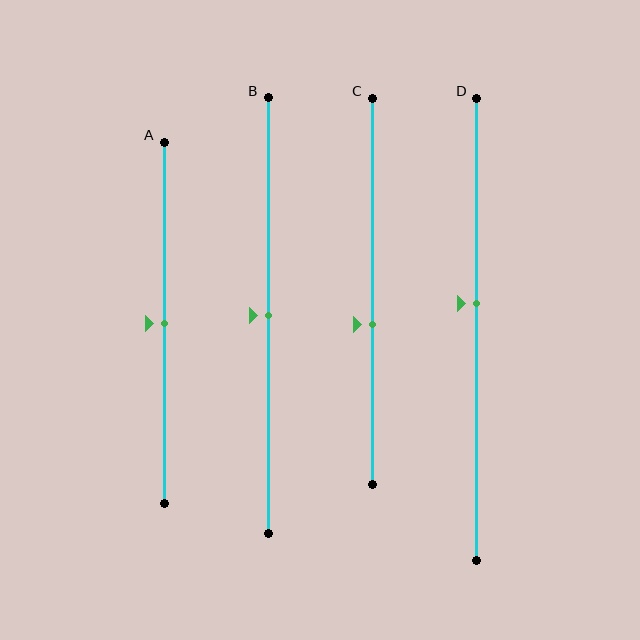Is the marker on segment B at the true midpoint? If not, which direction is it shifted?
Yes, the marker on segment B is at the true midpoint.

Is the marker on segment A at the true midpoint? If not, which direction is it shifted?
Yes, the marker on segment A is at the true midpoint.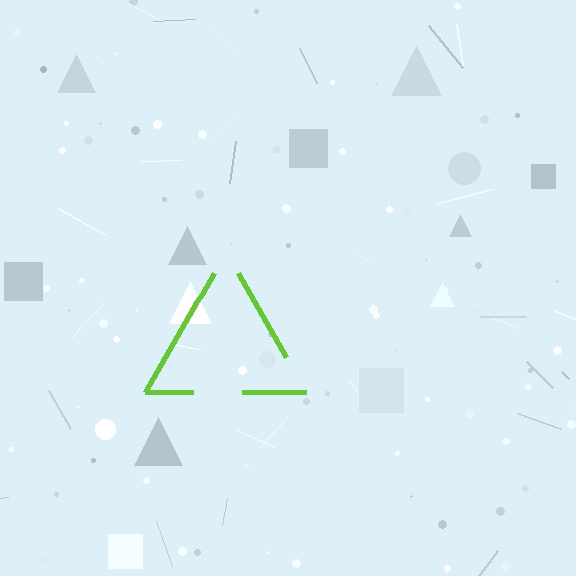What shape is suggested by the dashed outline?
The dashed outline suggests a triangle.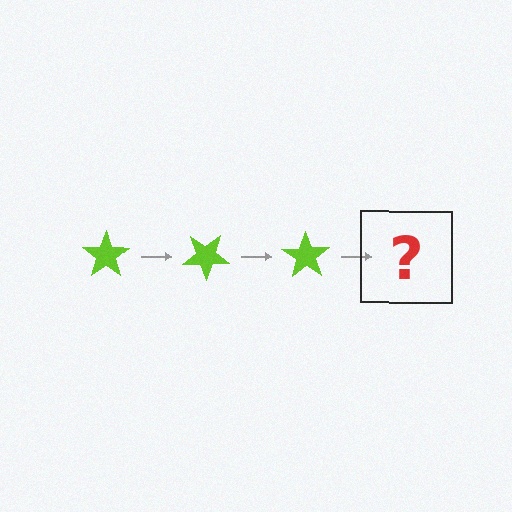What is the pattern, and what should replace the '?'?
The pattern is that the star rotates 35 degrees each step. The '?' should be a lime star rotated 105 degrees.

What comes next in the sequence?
The next element should be a lime star rotated 105 degrees.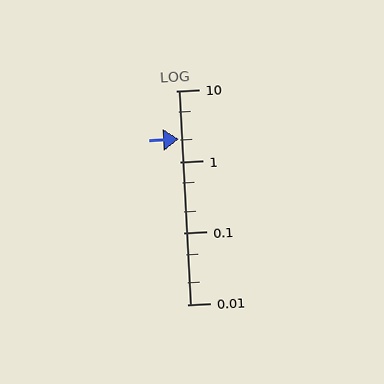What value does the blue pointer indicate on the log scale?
The pointer indicates approximately 2.1.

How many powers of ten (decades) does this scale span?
The scale spans 3 decades, from 0.01 to 10.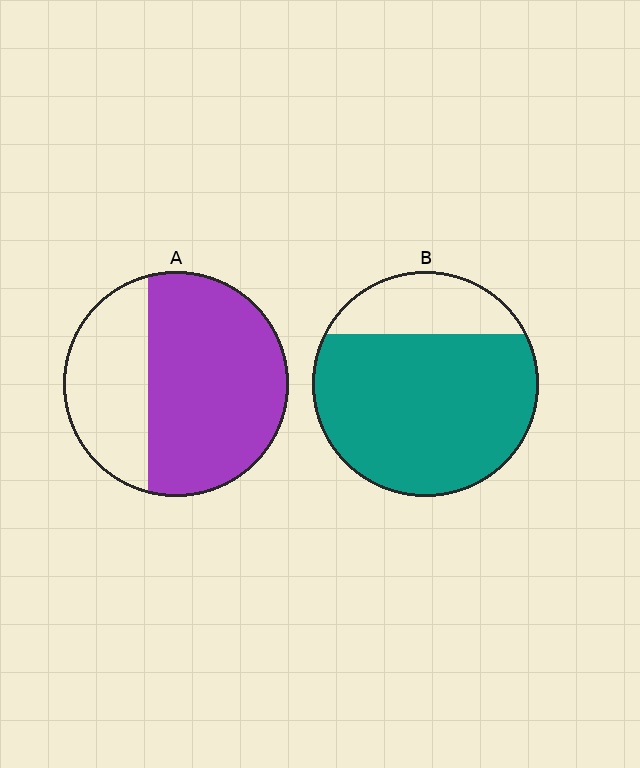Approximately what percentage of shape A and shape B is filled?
A is approximately 65% and B is approximately 75%.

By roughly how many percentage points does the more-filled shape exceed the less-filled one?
By roughly 10 percentage points (B over A).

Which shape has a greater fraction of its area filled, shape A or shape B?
Shape B.